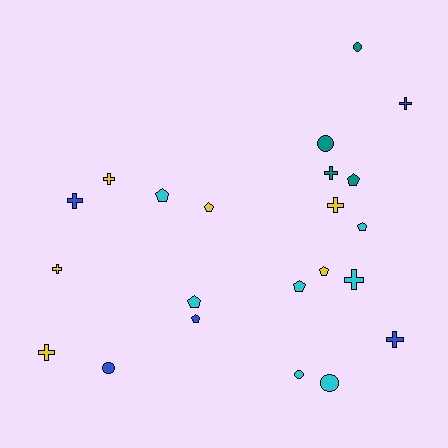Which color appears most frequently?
Cyan, with 7 objects.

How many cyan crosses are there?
There is 1 cyan cross.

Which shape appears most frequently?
Cross, with 9 objects.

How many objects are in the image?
There are 22 objects.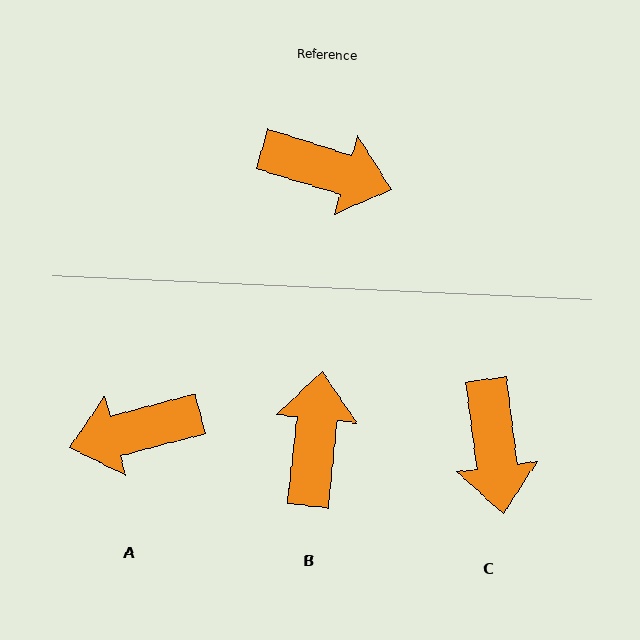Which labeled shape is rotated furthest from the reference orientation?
A, about 148 degrees away.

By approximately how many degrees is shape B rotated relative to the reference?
Approximately 101 degrees counter-clockwise.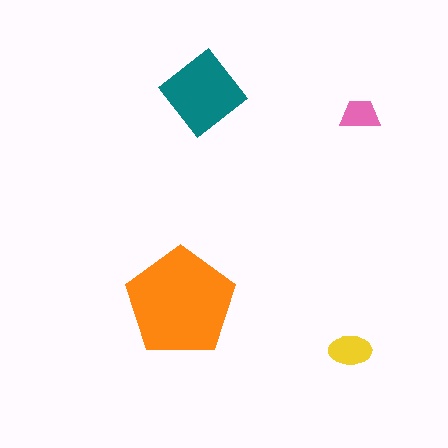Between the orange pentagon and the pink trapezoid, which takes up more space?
The orange pentagon.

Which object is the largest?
The orange pentagon.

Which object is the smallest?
The pink trapezoid.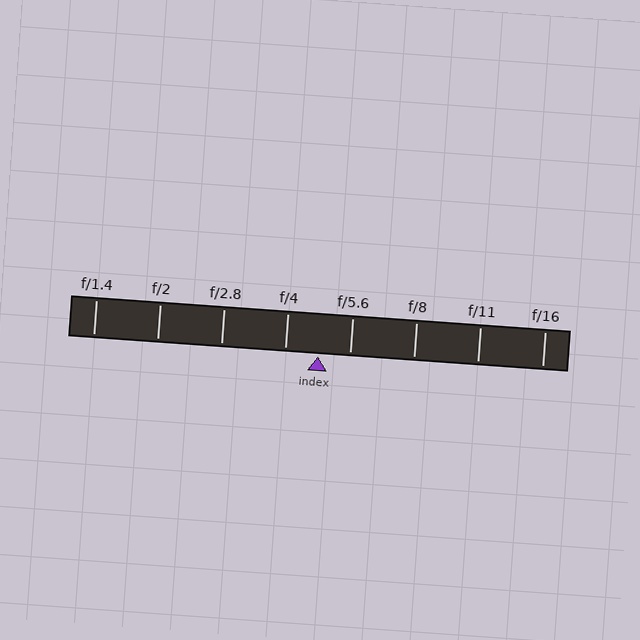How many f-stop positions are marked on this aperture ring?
There are 8 f-stop positions marked.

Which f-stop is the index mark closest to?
The index mark is closest to f/5.6.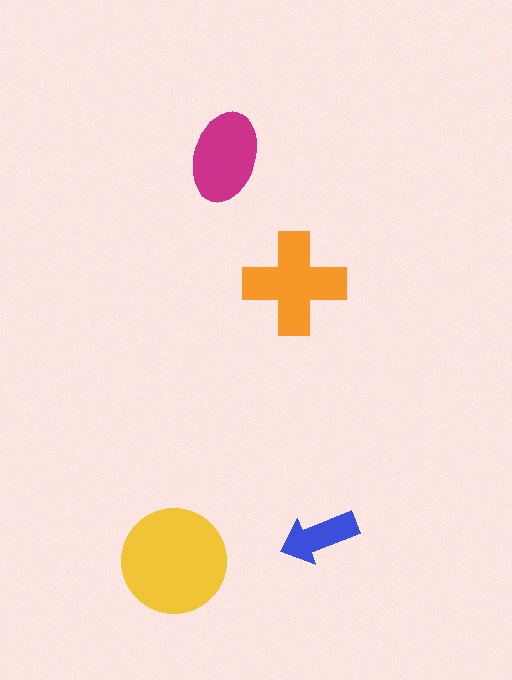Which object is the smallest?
The blue arrow.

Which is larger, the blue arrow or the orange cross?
The orange cross.